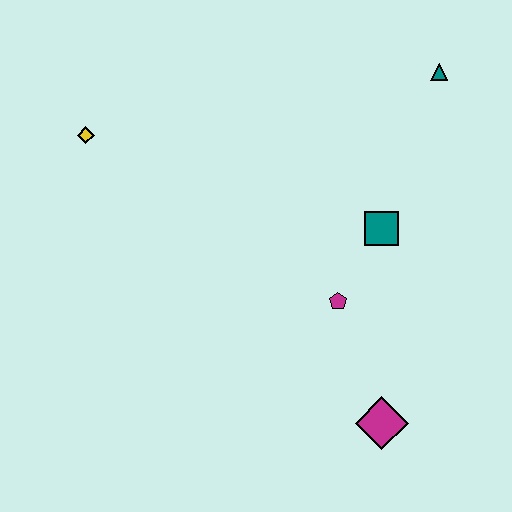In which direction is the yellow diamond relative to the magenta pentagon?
The yellow diamond is to the left of the magenta pentagon.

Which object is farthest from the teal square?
The yellow diamond is farthest from the teal square.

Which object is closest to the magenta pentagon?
The teal square is closest to the magenta pentagon.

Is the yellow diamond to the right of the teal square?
No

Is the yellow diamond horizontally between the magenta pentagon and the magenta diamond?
No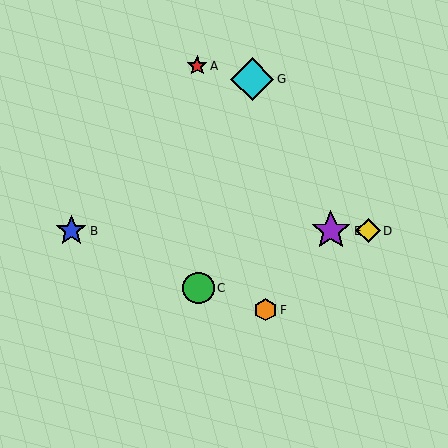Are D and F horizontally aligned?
No, D is at y≈231 and F is at y≈310.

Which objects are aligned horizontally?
Objects B, D, E are aligned horizontally.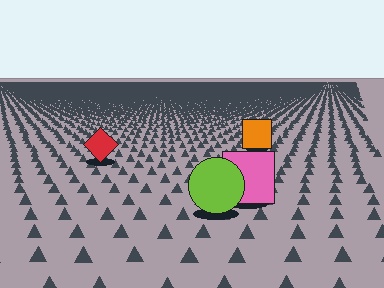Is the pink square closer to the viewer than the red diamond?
Yes. The pink square is closer — you can tell from the texture gradient: the ground texture is coarser near it.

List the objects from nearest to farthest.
From nearest to farthest: the lime circle, the pink square, the red diamond, the orange square.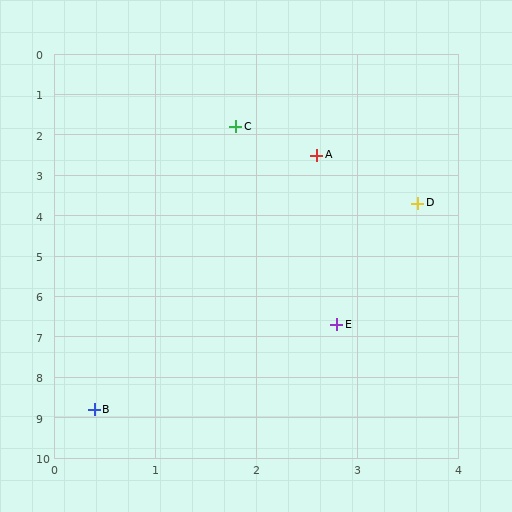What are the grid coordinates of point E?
Point E is at approximately (2.8, 6.7).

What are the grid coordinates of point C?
Point C is at approximately (1.8, 1.8).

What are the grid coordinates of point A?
Point A is at approximately (2.6, 2.5).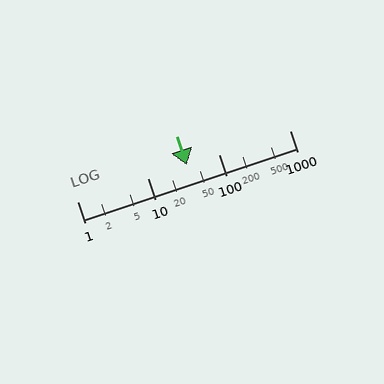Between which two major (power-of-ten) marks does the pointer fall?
The pointer is between 10 and 100.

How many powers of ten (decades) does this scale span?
The scale spans 3 decades, from 1 to 1000.